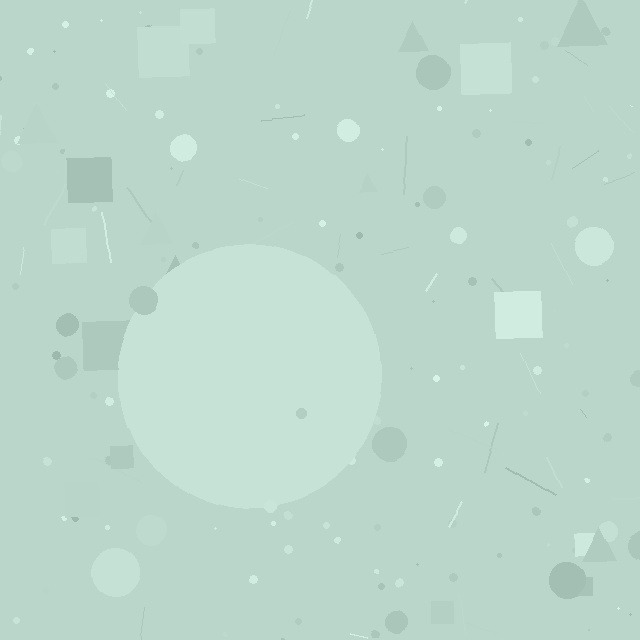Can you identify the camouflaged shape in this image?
The camouflaged shape is a circle.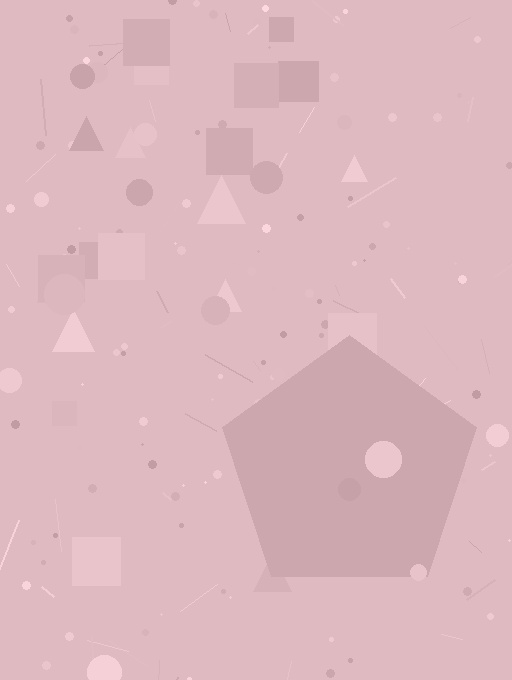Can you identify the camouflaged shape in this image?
The camouflaged shape is a pentagon.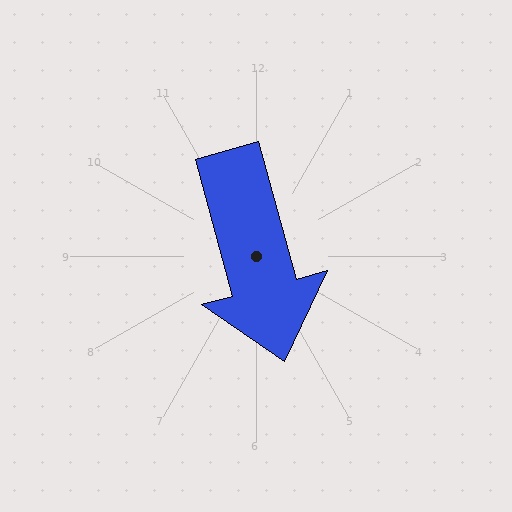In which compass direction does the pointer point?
South.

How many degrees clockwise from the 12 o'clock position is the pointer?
Approximately 165 degrees.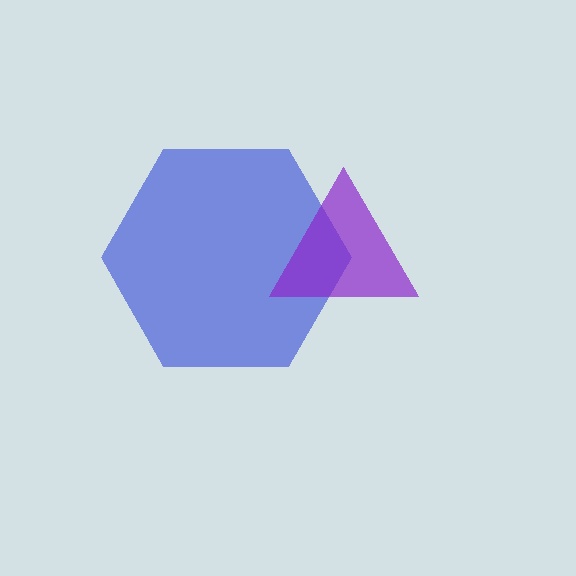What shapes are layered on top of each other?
The layered shapes are: a blue hexagon, a purple triangle.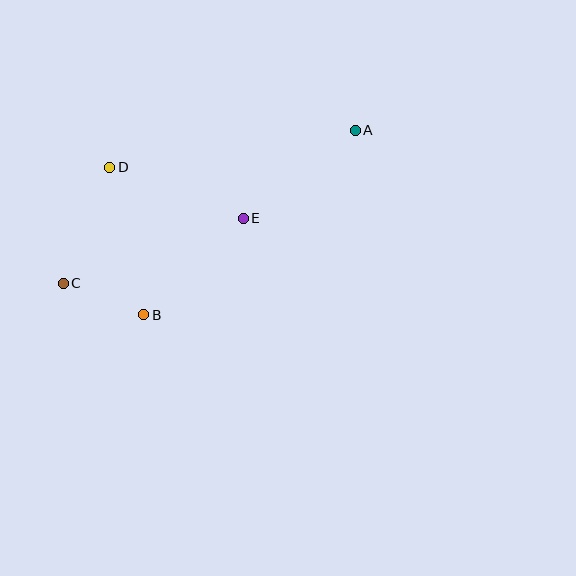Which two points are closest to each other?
Points B and C are closest to each other.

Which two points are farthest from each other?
Points A and C are farthest from each other.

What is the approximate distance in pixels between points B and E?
The distance between B and E is approximately 139 pixels.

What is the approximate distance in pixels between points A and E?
The distance between A and E is approximately 142 pixels.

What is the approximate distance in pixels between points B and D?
The distance between B and D is approximately 151 pixels.